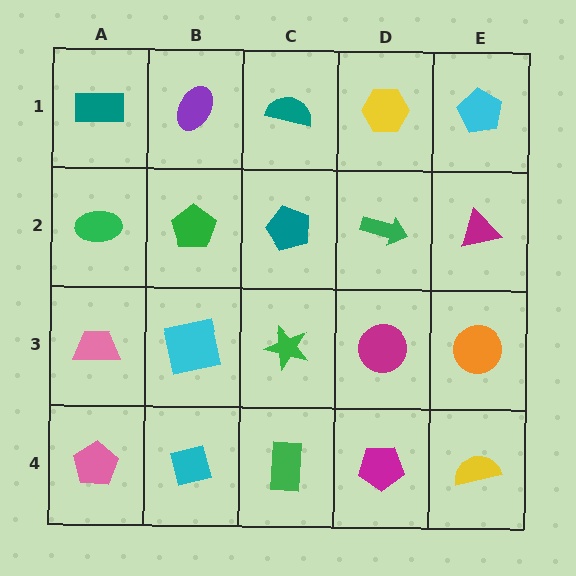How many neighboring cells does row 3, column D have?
4.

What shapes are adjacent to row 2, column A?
A teal rectangle (row 1, column A), a pink trapezoid (row 3, column A), a green pentagon (row 2, column B).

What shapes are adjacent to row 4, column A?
A pink trapezoid (row 3, column A), a cyan square (row 4, column B).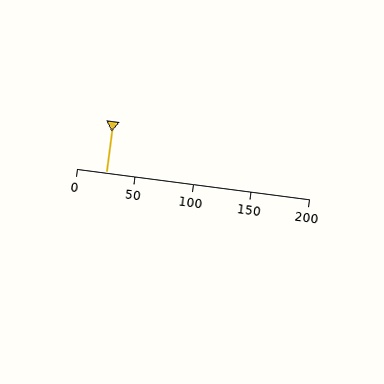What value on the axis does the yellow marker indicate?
The marker indicates approximately 25.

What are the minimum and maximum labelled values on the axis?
The axis runs from 0 to 200.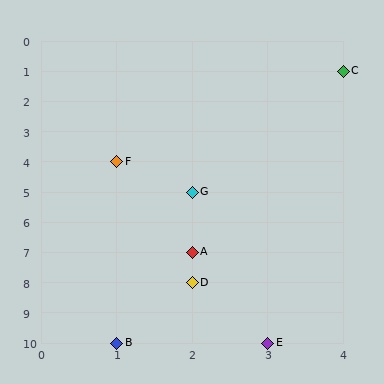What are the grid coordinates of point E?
Point E is at grid coordinates (3, 10).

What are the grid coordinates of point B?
Point B is at grid coordinates (1, 10).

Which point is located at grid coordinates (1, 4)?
Point F is at (1, 4).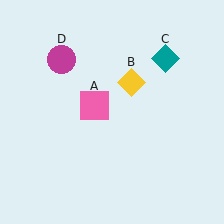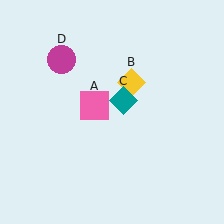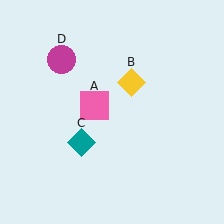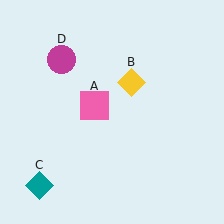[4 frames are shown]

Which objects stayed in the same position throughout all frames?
Pink square (object A) and yellow diamond (object B) and magenta circle (object D) remained stationary.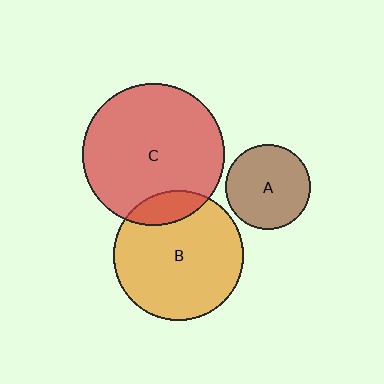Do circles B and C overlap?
Yes.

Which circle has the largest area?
Circle C (red).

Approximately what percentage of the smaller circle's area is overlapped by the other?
Approximately 15%.